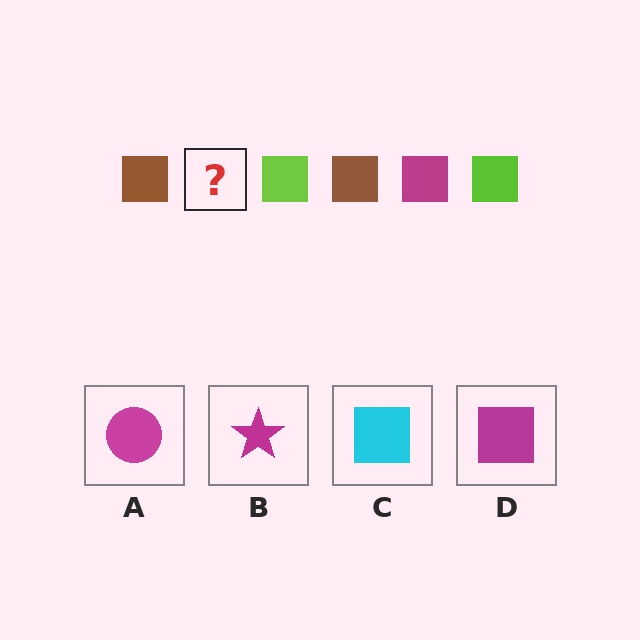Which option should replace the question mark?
Option D.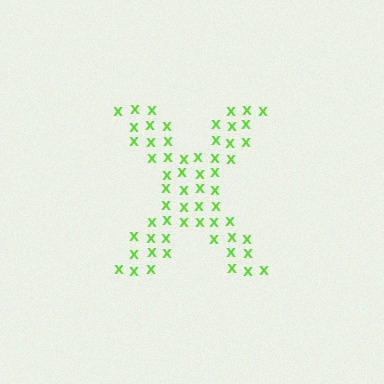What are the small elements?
The small elements are letter X's.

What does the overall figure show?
The overall figure shows the letter X.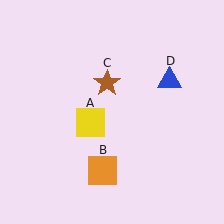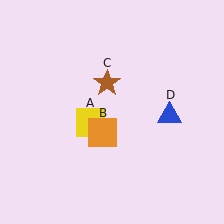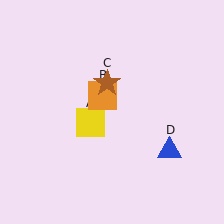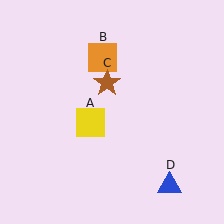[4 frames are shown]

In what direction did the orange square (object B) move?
The orange square (object B) moved up.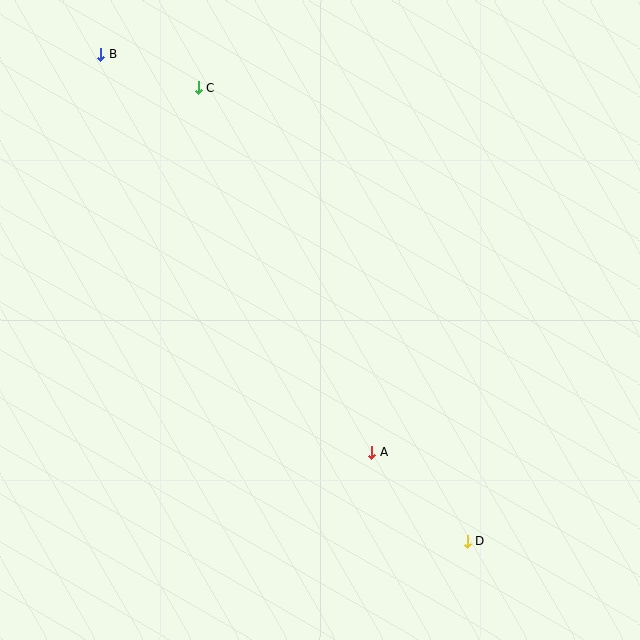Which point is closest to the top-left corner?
Point B is closest to the top-left corner.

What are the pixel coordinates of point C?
Point C is at (199, 88).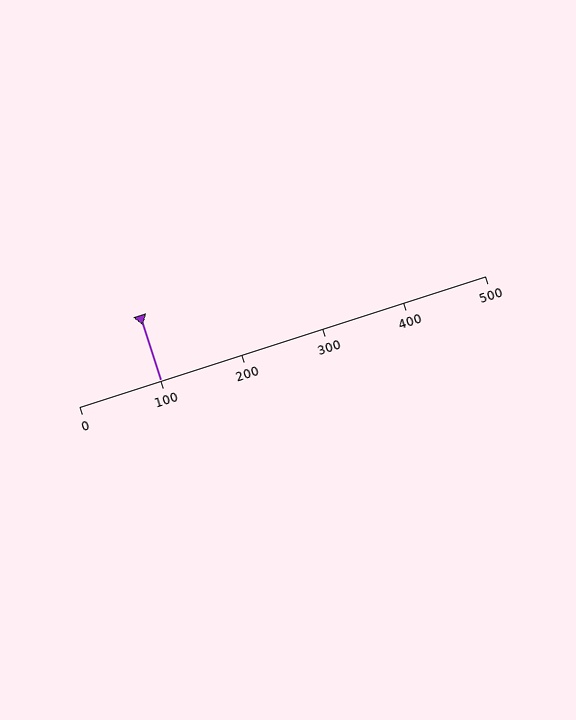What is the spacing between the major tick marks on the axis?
The major ticks are spaced 100 apart.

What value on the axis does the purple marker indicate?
The marker indicates approximately 100.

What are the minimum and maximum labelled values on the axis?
The axis runs from 0 to 500.